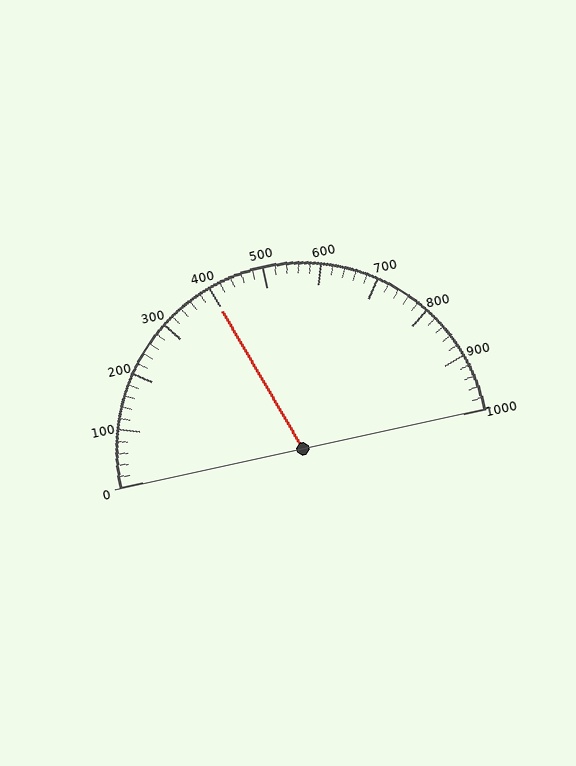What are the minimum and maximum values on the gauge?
The gauge ranges from 0 to 1000.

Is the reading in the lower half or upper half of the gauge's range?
The reading is in the lower half of the range (0 to 1000).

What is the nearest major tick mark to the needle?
The nearest major tick mark is 400.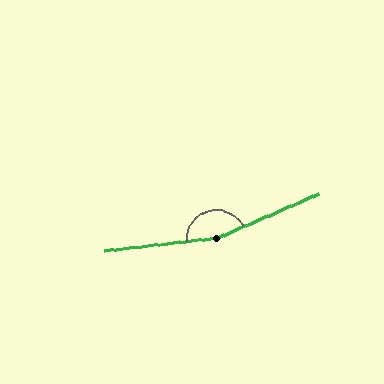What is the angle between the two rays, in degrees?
Approximately 163 degrees.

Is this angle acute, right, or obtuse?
It is obtuse.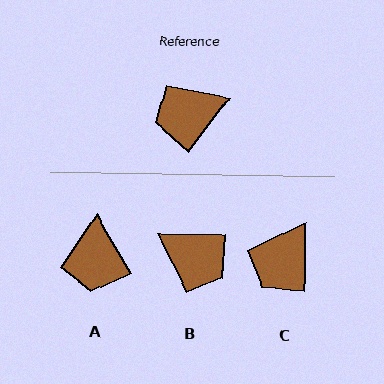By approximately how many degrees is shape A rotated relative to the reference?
Approximately 67 degrees counter-clockwise.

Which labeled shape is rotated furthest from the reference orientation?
B, about 128 degrees away.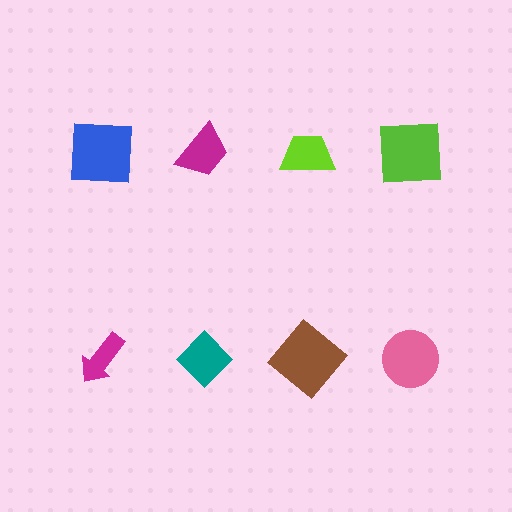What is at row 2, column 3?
A brown diamond.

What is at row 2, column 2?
A teal diamond.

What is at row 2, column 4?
A pink circle.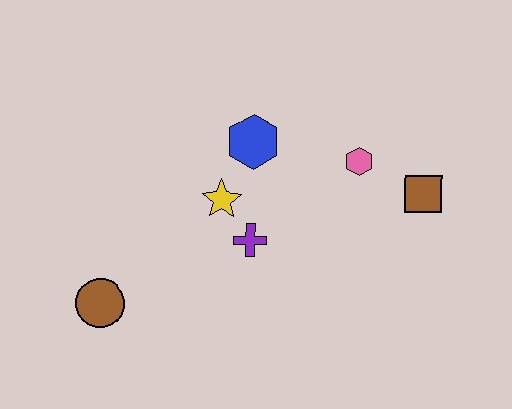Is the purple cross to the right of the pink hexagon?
No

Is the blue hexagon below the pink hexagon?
No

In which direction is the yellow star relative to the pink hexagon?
The yellow star is to the left of the pink hexagon.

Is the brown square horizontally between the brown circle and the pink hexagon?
No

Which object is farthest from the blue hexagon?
The brown circle is farthest from the blue hexagon.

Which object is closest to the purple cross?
The yellow star is closest to the purple cross.